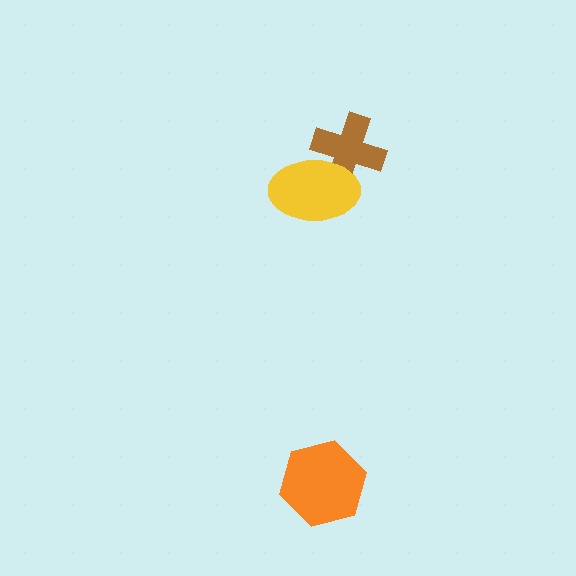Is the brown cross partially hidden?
Yes, it is partially covered by another shape.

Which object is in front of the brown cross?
The yellow ellipse is in front of the brown cross.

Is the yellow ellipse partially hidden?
No, no other shape covers it.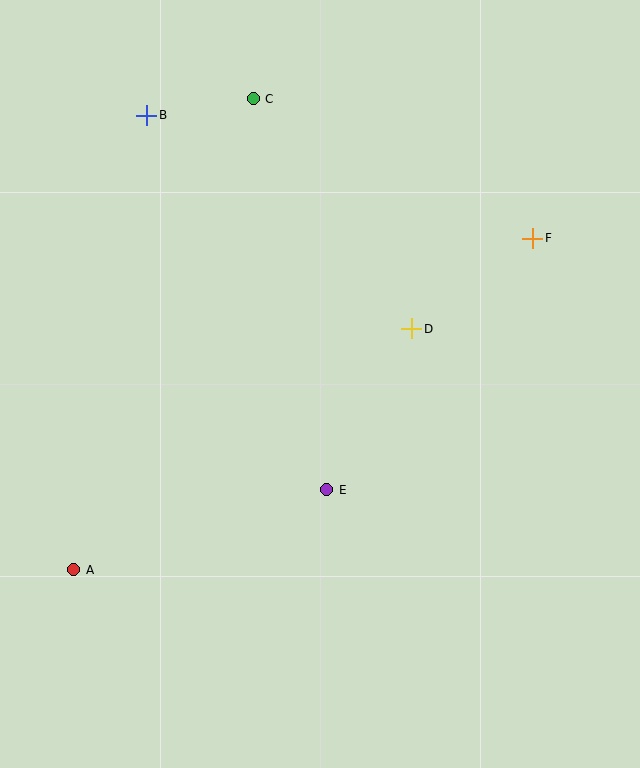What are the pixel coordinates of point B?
Point B is at (147, 115).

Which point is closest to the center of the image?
Point E at (327, 490) is closest to the center.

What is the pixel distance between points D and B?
The distance between D and B is 340 pixels.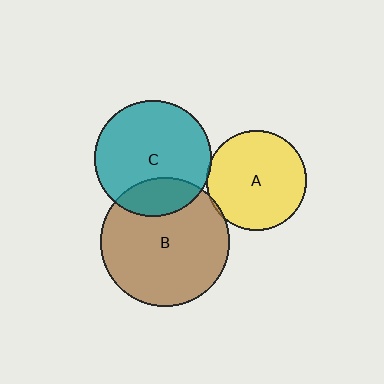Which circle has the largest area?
Circle B (brown).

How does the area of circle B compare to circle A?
Approximately 1.7 times.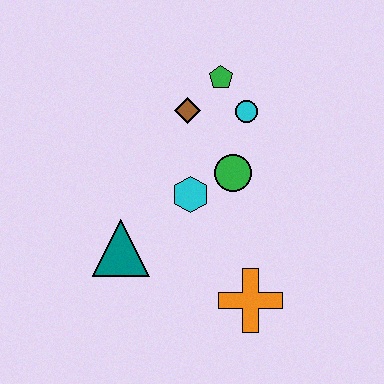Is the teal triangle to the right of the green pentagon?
No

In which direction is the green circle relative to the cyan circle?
The green circle is below the cyan circle.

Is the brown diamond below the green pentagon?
Yes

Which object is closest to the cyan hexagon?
The green circle is closest to the cyan hexagon.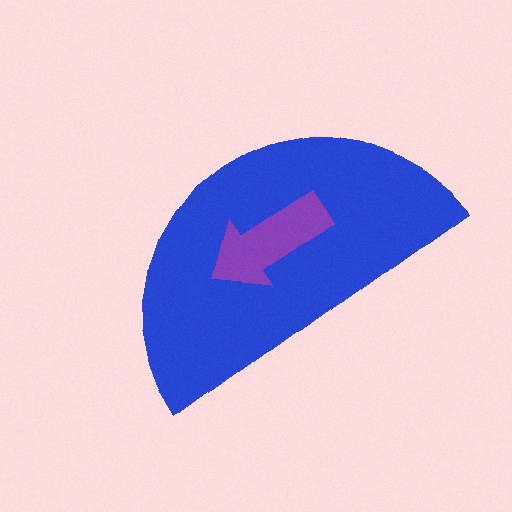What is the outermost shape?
The blue semicircle.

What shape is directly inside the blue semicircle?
The purple arrow.